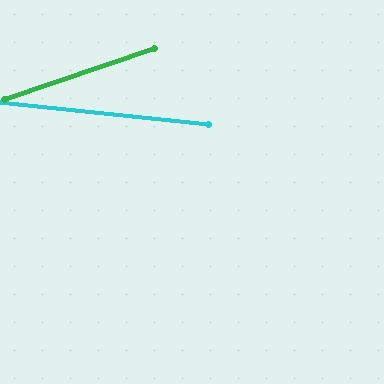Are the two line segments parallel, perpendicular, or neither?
Neither parallel nor perpendicular — they differ by about 25°.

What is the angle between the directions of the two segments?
Approximately 25 degrees.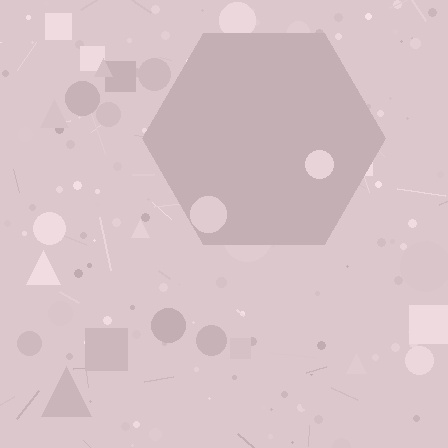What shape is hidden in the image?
A hexagon is hidden in the image.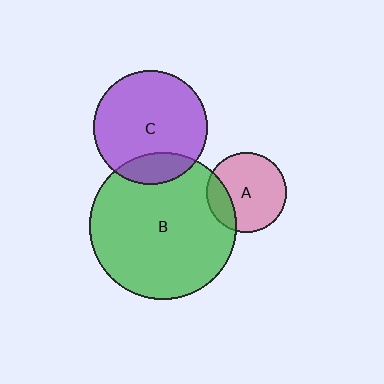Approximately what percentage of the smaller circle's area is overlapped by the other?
Approximately 20%.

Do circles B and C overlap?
Yes.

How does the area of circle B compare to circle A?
Approximately 3.4 times.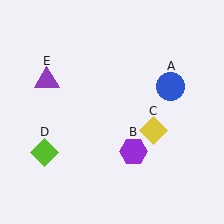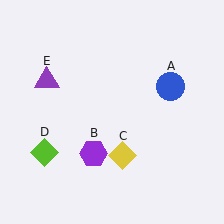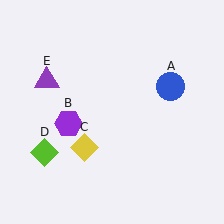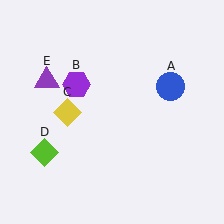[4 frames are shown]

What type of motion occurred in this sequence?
The purple hexagon (object B), yellow diamond (object C) rotated clockwise around the center of the scene.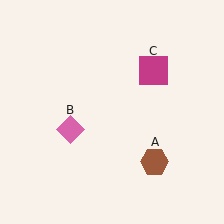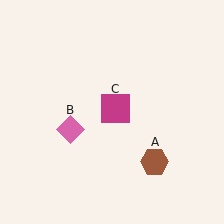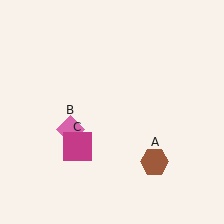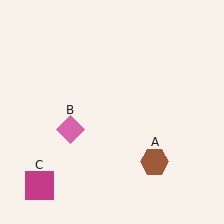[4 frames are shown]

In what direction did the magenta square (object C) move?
The magenta square (object C) moved down and to the left.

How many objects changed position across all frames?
1 object changed position: magenta square (object C).